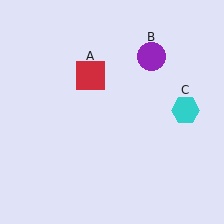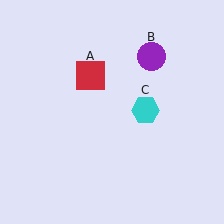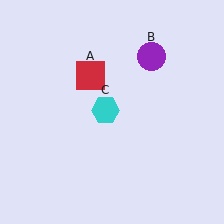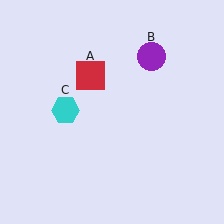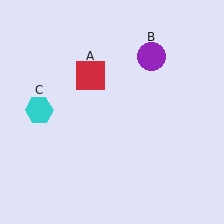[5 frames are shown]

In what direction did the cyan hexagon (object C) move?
The cyan hexagon (object C) moved left.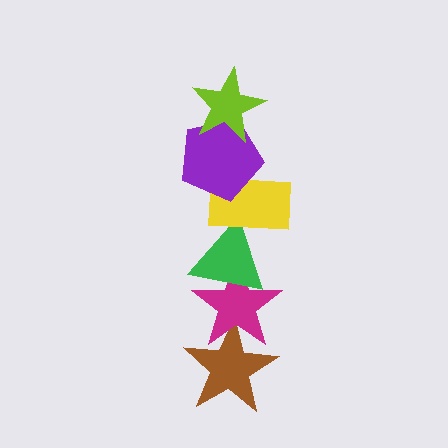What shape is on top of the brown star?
The magenta star is on top of the brown star.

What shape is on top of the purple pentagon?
The lime star is on top of the purple pentagon.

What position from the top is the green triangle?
The green triangle is 4th from the top.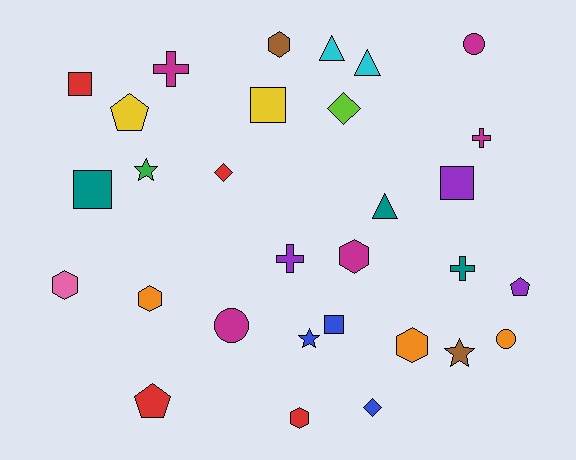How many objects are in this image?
There are 30 objects.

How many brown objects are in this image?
There are 2 brown objects.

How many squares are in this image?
There are 5 squares.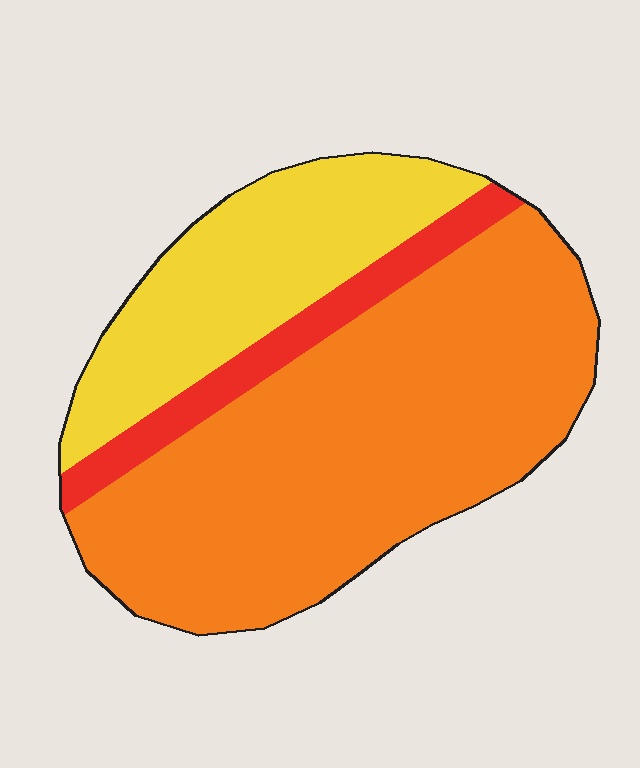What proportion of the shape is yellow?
Yellow covers about 25% of the shape.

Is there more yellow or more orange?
Orange.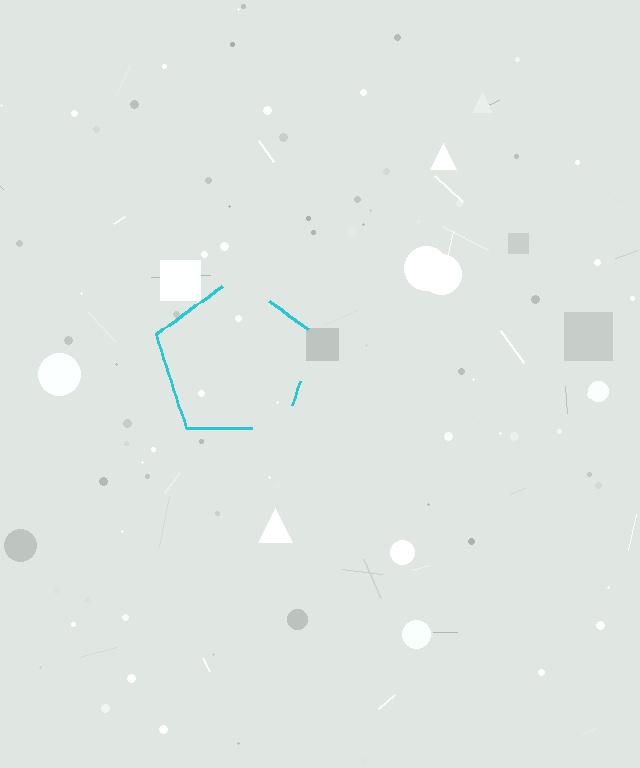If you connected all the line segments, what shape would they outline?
They would outline a pentagon.